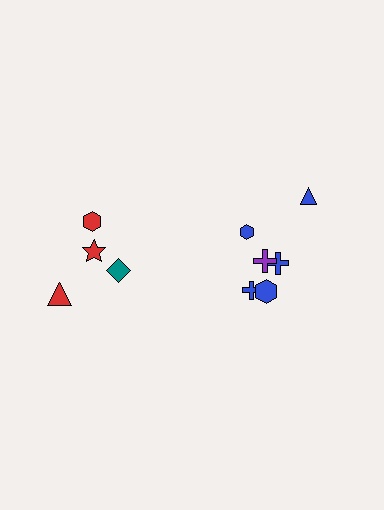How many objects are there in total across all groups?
There are 10 objects.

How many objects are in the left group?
There are 4 objects.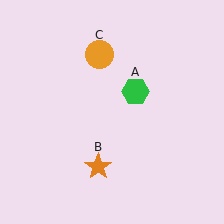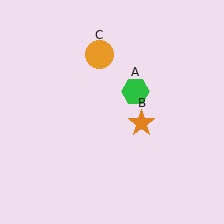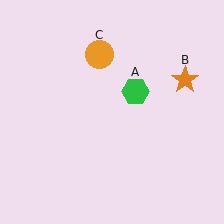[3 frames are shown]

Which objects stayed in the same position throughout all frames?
Green hexagon (object A) and orange circle (object C) remained stationary.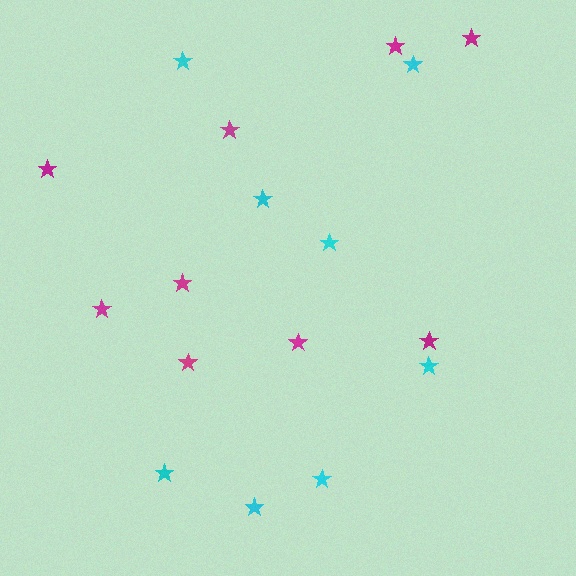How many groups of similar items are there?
There are 2 groups: one group of cyan stars (8) and one group of magenta stars (9).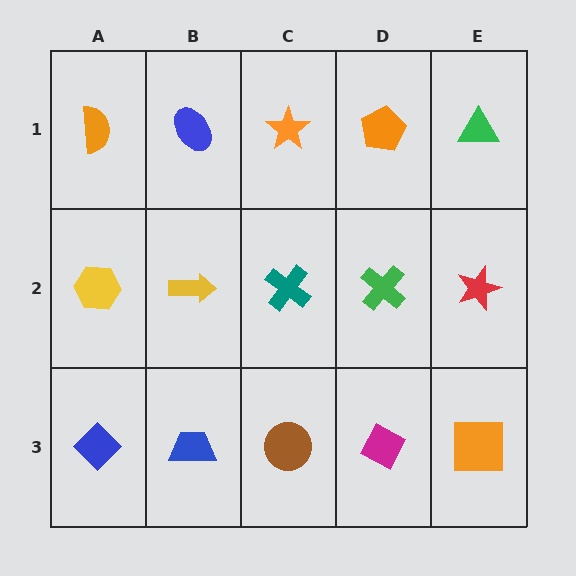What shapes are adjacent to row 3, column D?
A green cross (row 2, column D), a brown circle (row 3, column C), an orange square (row 3, column E).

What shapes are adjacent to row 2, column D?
An orange pentagon (row 1, column D), a magenta diamond (row 3, column D), a teal cross (row 2, column C), a red star (row 2, column E).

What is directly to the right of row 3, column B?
A brown circle.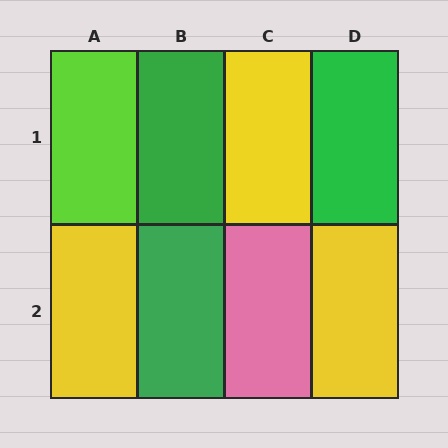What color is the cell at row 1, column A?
Lime.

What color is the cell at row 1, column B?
Green.